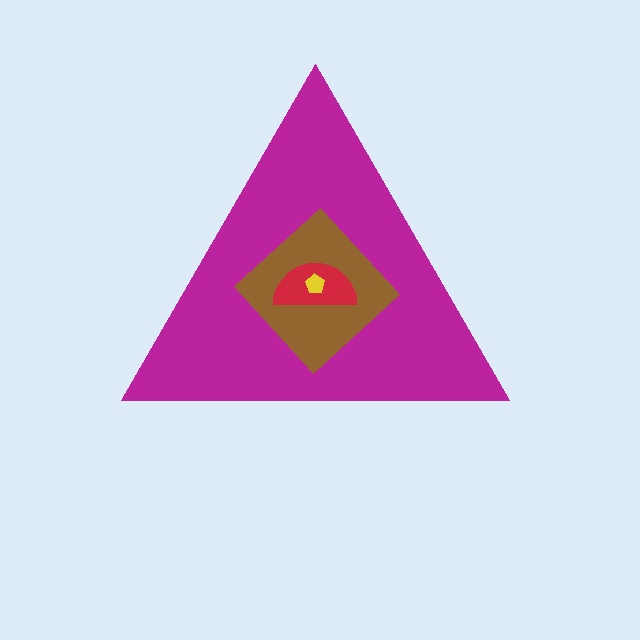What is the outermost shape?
The magenta triangle.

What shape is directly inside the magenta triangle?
The brown diamond.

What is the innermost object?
The yellow pentagon.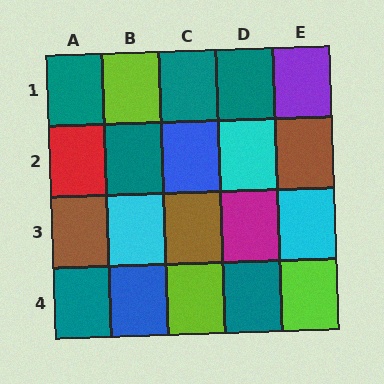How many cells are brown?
3 cells are brown.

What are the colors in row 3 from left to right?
Brown, cyan, brown, magenta, cyan.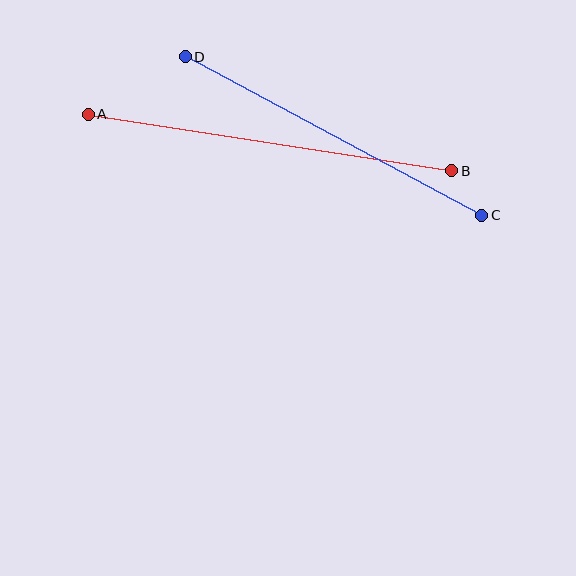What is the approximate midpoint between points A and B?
The midpoint is at approximately (270, 142) pixels.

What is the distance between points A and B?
The distance is approximately 368 pixels.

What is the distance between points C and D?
The distance is approximately 336 pixels.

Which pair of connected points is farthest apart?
Points A and B are farthest apart.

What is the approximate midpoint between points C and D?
The midpoint is at approximately (333, 136) pixels.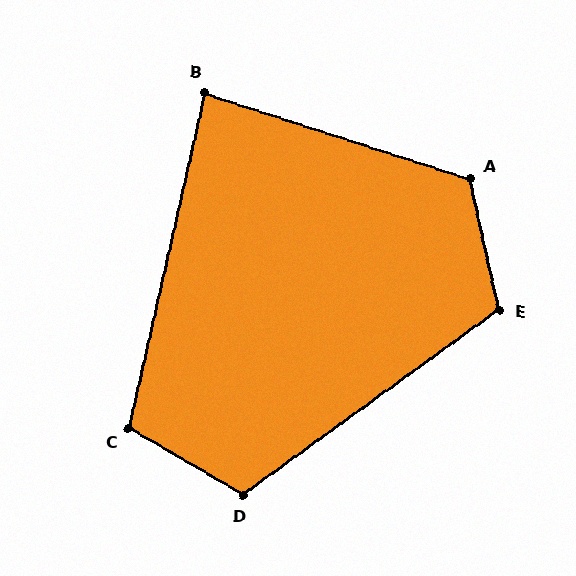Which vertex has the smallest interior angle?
B, at approximately 85 degrees.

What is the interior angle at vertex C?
Approximately 108 degrees (obtuse).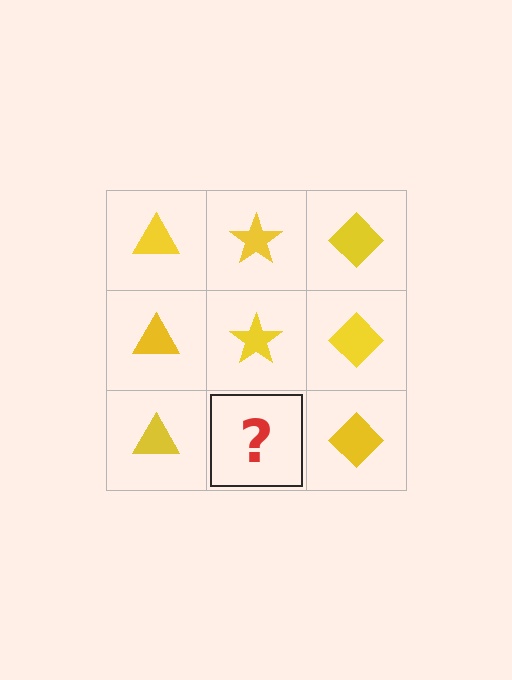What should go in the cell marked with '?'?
The missing cell should contain a yellow star.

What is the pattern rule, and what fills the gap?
The rule is that each column has a consistent shape. The gap should be filled with a yellow star.